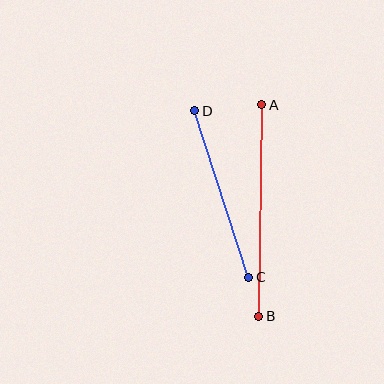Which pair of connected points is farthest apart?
Points A and B are farthest apart.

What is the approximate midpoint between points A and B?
The midpoint is at approximately (260, 210) pixels.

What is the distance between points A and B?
The distance is approximately 212 pixels.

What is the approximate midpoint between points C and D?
The midpoint is at approximately (222, 194) pixels.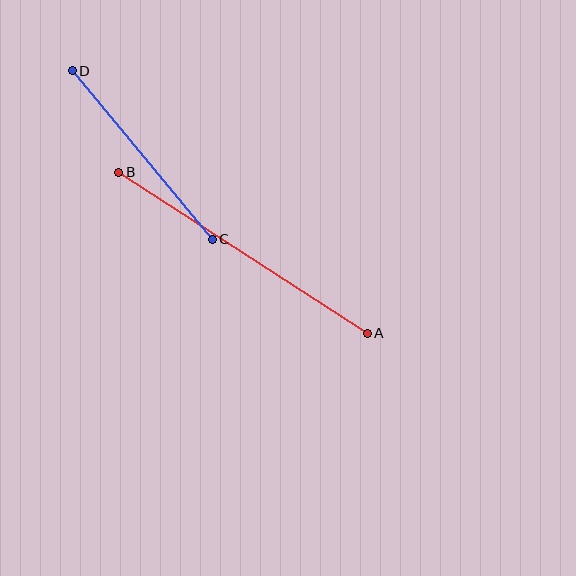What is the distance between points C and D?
The distance is approximately 219 pixels.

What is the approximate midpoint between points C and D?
The midpoint is at approximately (142, 155) pixels.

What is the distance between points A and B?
The distance is approximately 296 pixels.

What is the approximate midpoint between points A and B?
The midpoint is at approximately (243, 253) pixels.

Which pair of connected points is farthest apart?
Points A and B are farthest apart.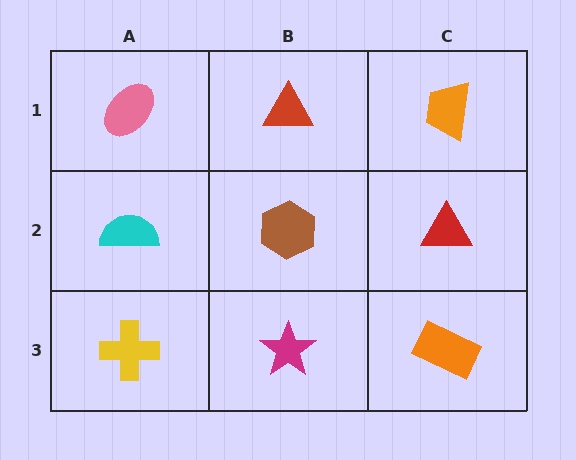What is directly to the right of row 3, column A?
A magenta star.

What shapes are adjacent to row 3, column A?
A cyan semicircle (row 2, column A), a magenta star (row 3, column B).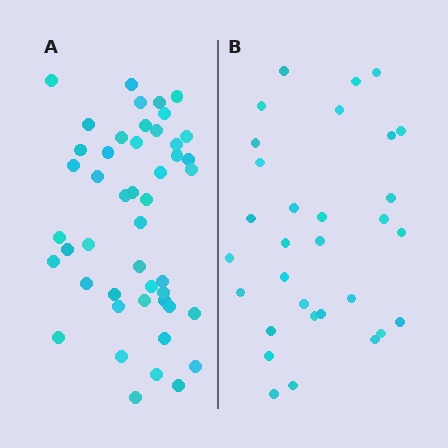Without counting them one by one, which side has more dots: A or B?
Region A (the left region) has more dots.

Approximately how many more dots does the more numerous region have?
Region A has approximately 15 more dots than region B.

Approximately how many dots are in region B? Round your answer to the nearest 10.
About 30 dots. (The exact count is 31, which rounds to 30.)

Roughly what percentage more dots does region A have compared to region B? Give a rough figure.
About 50% more.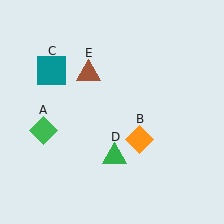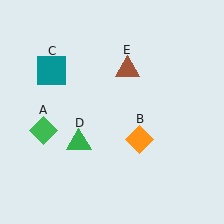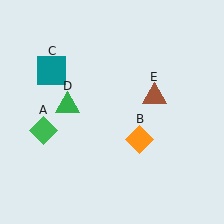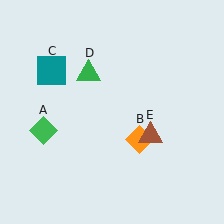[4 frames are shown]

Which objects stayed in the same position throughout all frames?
Green diamond (object A) and orange diamond (object B) and teal square (object C) remained stationary.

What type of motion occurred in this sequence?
The green triangle (object D), brown triangle (object E) rotated clockwise around the center of the scene.